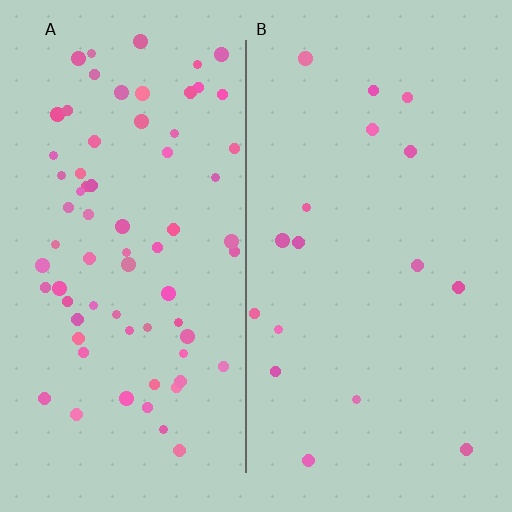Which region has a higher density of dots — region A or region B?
A (the left).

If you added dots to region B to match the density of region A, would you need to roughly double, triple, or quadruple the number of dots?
Approximately quadruple.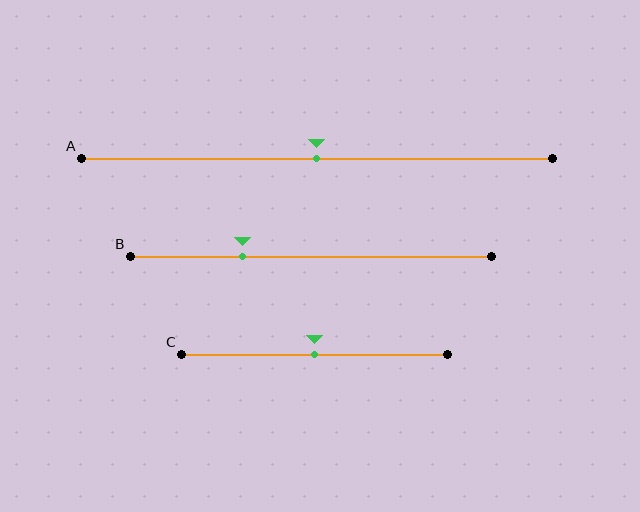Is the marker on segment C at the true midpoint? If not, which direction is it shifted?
Yes, the marker on segment C is at the true midpoint.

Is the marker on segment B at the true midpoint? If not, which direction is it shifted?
No, the marker on segment B is shifted to the left by about 19% of the segment length.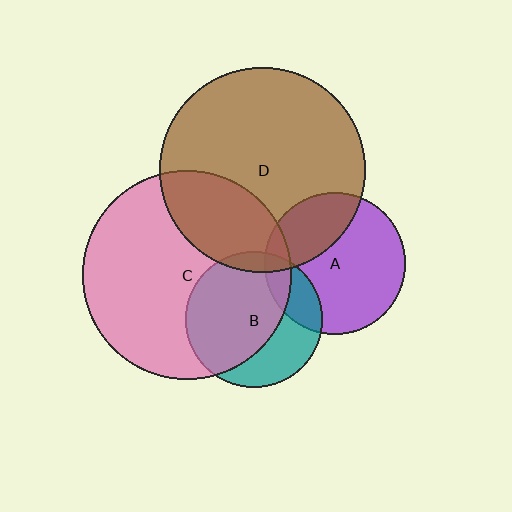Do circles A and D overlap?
Yes.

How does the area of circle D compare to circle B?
Approximately 2.3 times.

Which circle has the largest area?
Circle C (pink).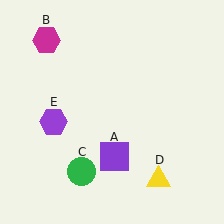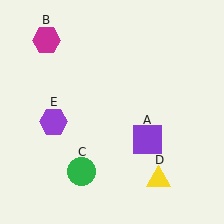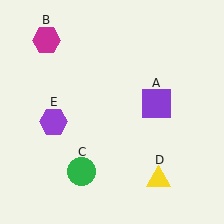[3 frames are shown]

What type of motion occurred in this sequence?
The purple square (object A) rotated counterclockwise around the center of the scene.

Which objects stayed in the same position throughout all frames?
Magenta hexagon (object B) and green circle (object C) and yellow triangle (object D) and purple hexagon (object E) remained stationary.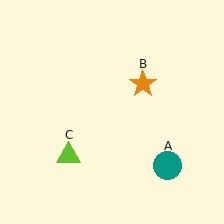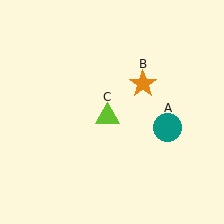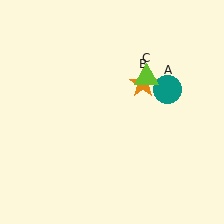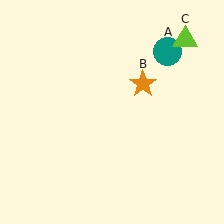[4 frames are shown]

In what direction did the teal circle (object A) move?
The teal circle (object A) moved up.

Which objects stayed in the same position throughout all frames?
Orange star (object B) remained stationary.